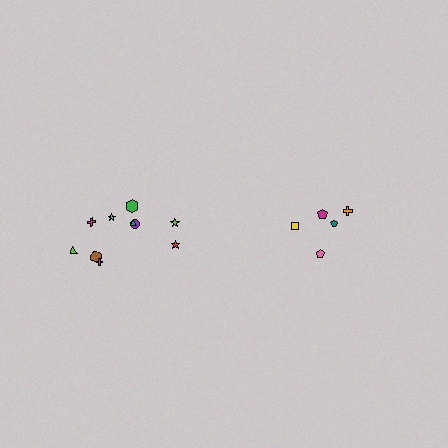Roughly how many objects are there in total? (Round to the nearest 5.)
Roughly 15 objects in total.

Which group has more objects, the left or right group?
The left group.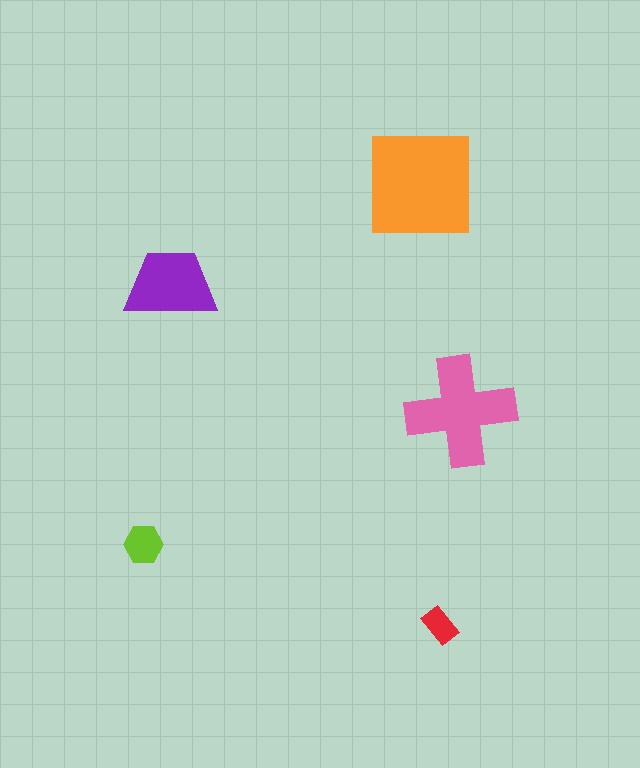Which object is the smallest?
The red rectangle.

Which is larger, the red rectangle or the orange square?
The orange square.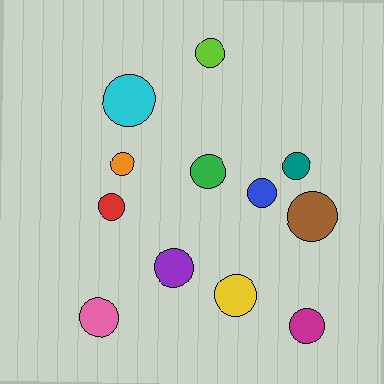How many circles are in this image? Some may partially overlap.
There are 12 circles.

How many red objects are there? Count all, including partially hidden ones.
There is 1 red object.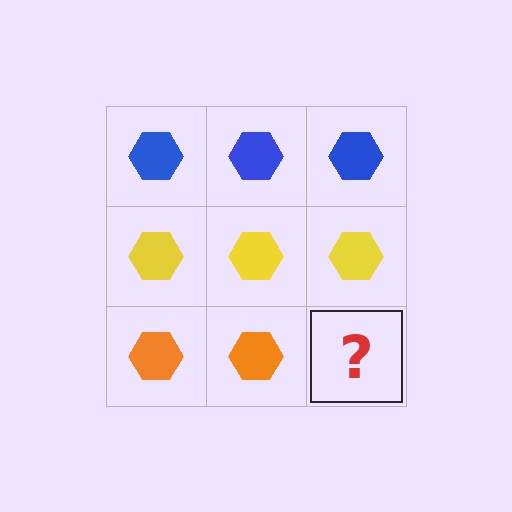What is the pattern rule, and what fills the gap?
The rule is that each row has a consistent color. The gap should be filled with an orange hexagon.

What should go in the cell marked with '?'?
The missing cell should contain an orange hexagon.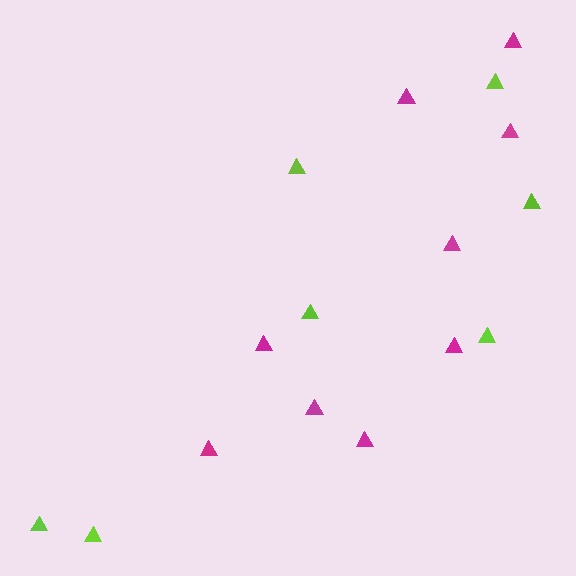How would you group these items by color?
There are 2 groups: one group of magenta triangles (9) and one group of lime triangles (7).